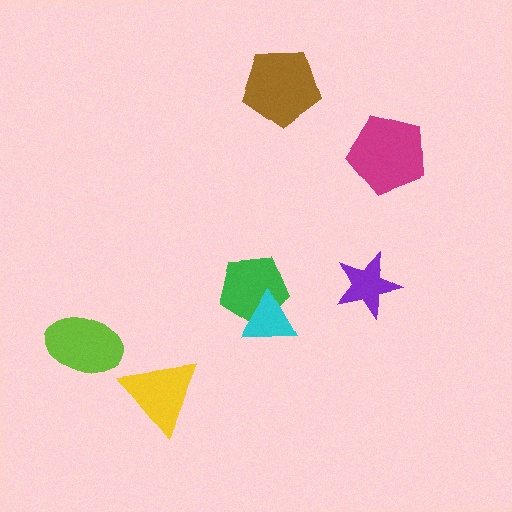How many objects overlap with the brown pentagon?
0 objects overlap with the brown pentagon.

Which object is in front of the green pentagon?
The cyan triangle is in front of the green pentagon.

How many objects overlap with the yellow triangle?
0 objects overlap with the yellow triangle.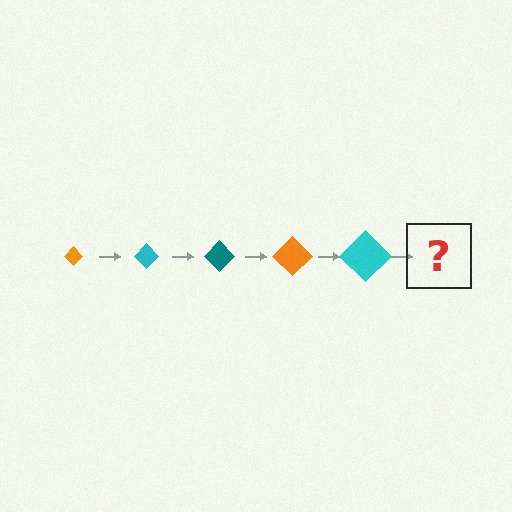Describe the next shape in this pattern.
It should be a teal diamond, larger than the previous one.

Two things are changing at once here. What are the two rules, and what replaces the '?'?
The two rules are that the diamond grows larger each step and the color cycles through orange, cyan, and teal. The '?' should be a teal diamond, larger than the previous one.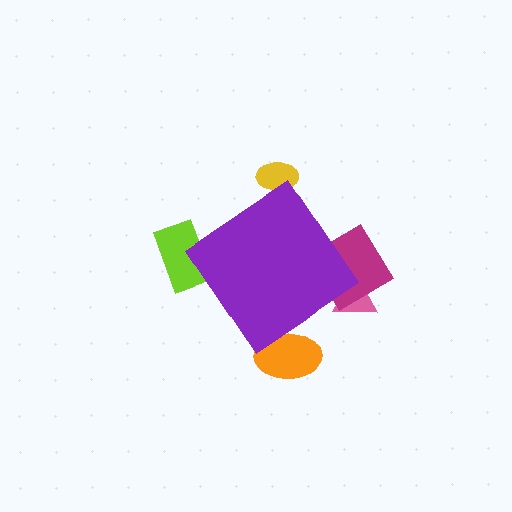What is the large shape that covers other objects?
A purple diamond.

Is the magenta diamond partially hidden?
Yes, the magenta diamond is partially hidden behind the purple diamond.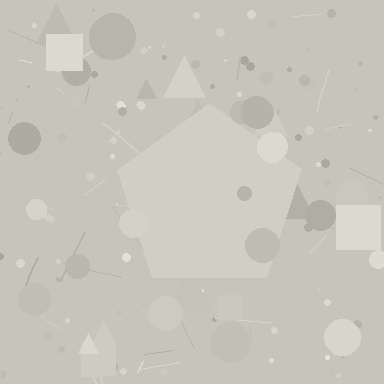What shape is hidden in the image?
A pentagon is hidden in the image.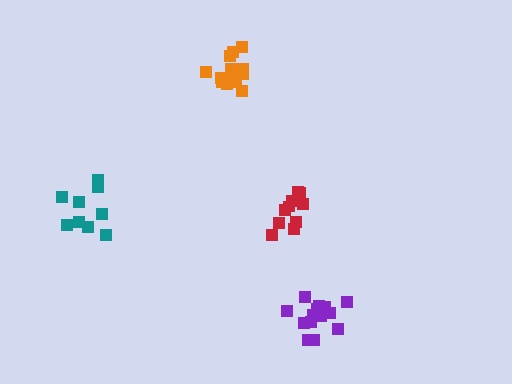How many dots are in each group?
Group 1: 10 dots, Group 2: 15 dots, Group 3: 10 dots, Group 4: 15 dots (50 total).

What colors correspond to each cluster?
The clusters are colored: teal, purple, red, orange.